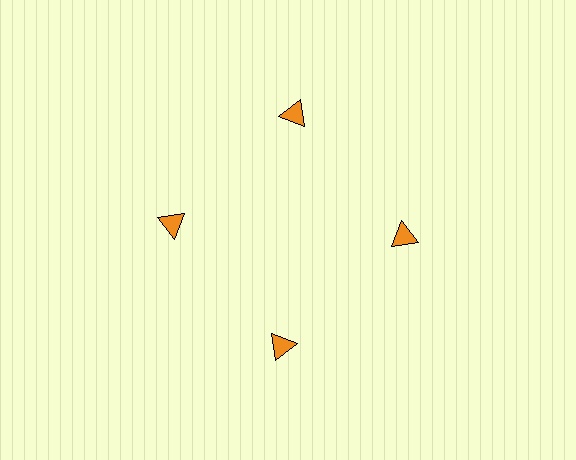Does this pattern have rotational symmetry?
Yes, this pattern has 4-fold rotational symmetry. It looks the same after rotating 90 degrees around the center.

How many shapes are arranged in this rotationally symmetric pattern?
There are 4 shapes, arranged in 4 groups of 1.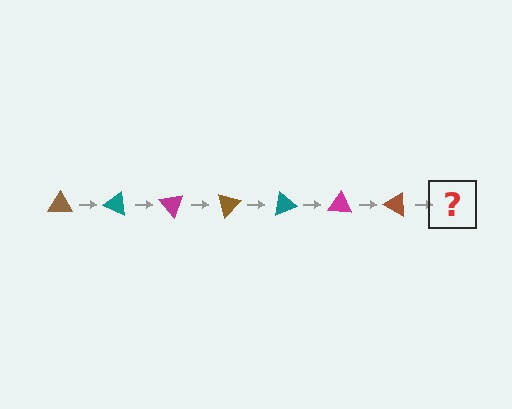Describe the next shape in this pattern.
It should be a teal triangle, rotated 175 degrees from the start.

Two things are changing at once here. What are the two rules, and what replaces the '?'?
The two rules are that it rotates 25 degrees each step and the color cycles through brown, teal, and magenta. The '?' should be a teal triangle, rotated 175 degrees from the start.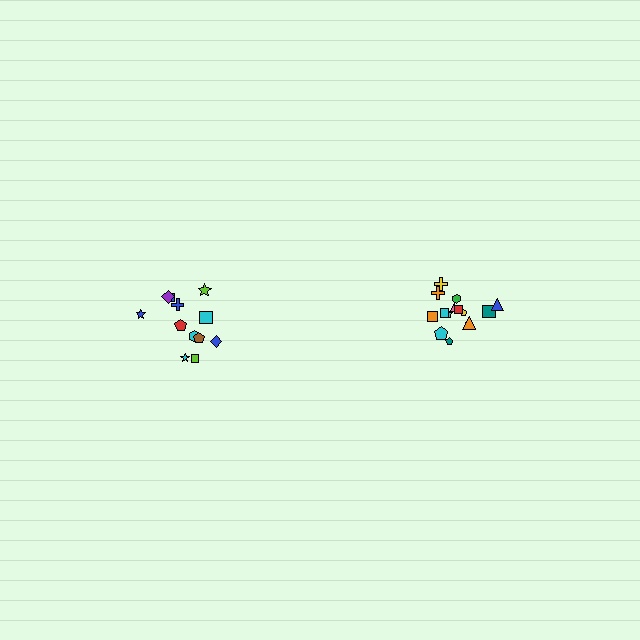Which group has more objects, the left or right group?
The right group.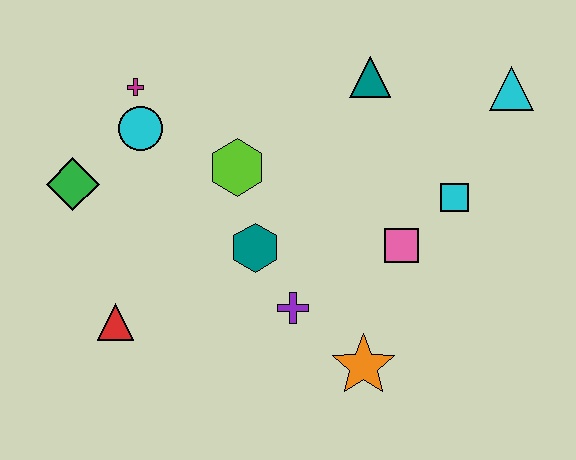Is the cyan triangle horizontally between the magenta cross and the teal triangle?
No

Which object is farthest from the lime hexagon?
The cyan triangle is farthest from the lime hexagon.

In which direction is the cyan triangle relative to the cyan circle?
The cyan triangle is to the right of the cyan circle.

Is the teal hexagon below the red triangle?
No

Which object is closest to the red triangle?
The green diamond is closest to the red triangle.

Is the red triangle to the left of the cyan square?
Yes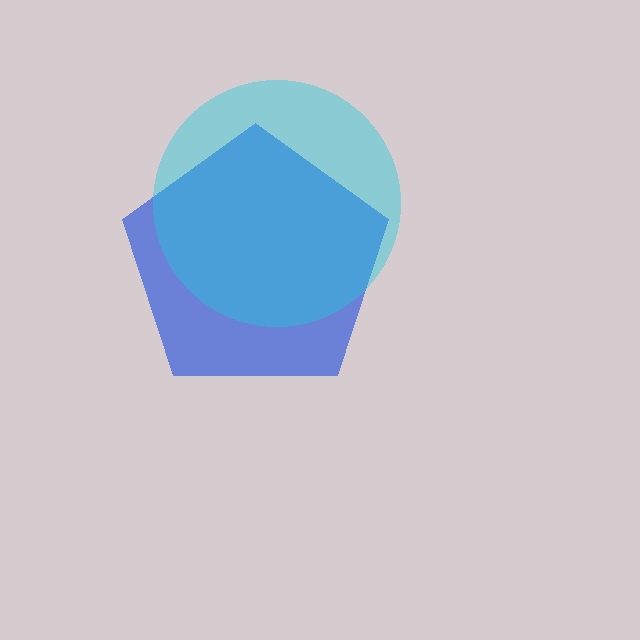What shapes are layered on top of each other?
The layered shapes are: a blue pentagon, a cyan circle.